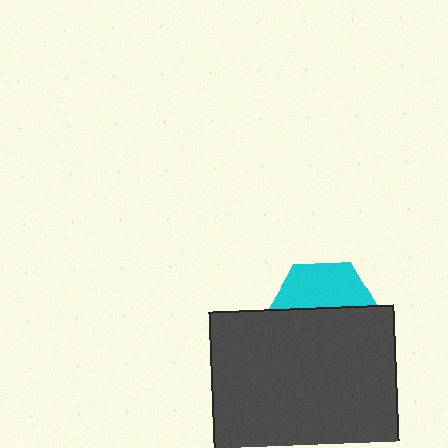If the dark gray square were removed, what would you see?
You would see the complete cyan hexagon.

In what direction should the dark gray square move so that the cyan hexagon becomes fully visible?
The dark gray square should move down. That is the shortest direction to clear the overlap and leave the cyan hexagon fully visible.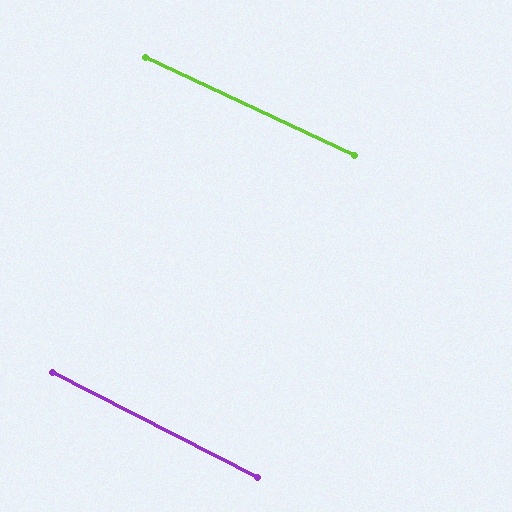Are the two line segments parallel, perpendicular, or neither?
Parallel — their directions differ by only 1.7°.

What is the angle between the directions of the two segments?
Approximately 2 degrees.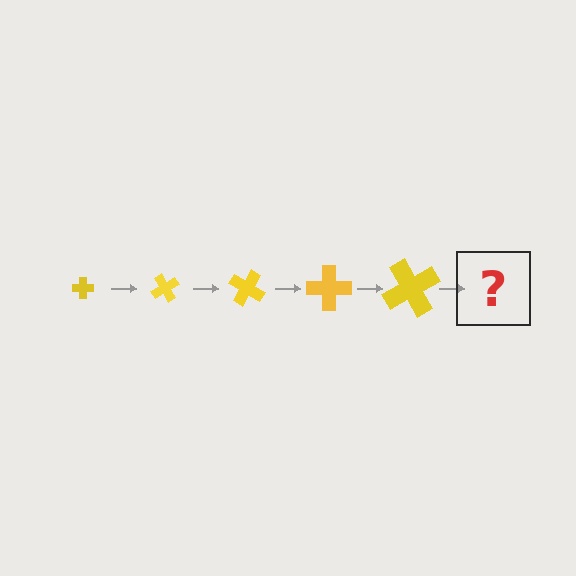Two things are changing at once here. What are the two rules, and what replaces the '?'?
The two rules are that the cross grows larger each step and it rotates 60 degrees each step. The '?' should be a cross, larger than the previous one and rotated 300 degrees from the start.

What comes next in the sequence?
The next element should be a cross, larger than the previous one and rotated 300 degrees from the start.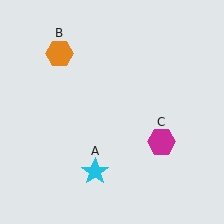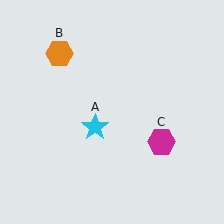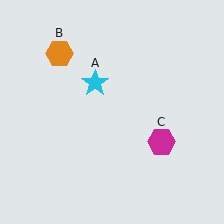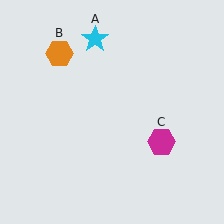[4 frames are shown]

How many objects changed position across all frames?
1 object changed position: cyan star (object A).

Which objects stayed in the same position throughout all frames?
Orange hexagon (object B) and magenta hexagon (object C) remained stationary.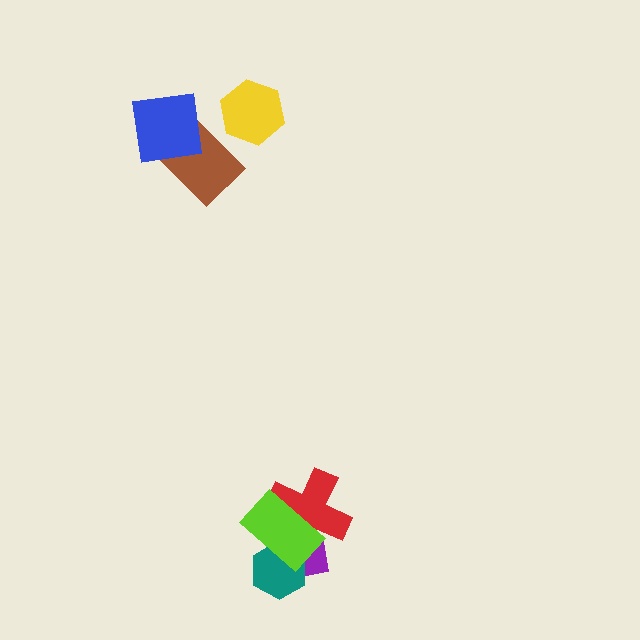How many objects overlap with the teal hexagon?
2 objects overlap with the teal hexagon.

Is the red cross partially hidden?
Yes, it is partially covered by another shape.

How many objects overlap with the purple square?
3 objects overlap with the purple square.